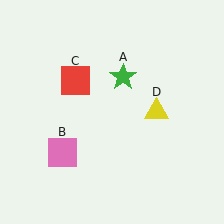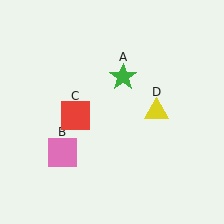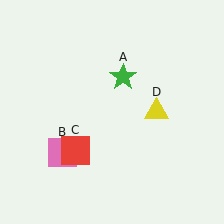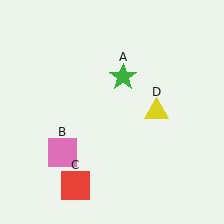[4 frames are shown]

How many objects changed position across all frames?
1 object changed position: red square (object C).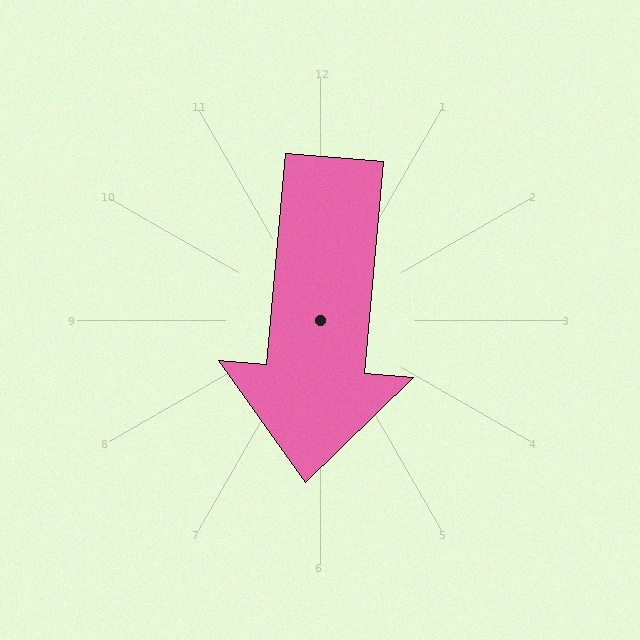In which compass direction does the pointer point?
South.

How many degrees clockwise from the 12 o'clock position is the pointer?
Approximately 185 degrees.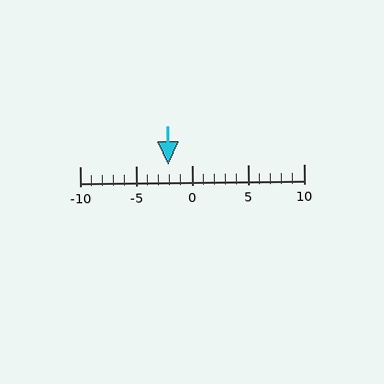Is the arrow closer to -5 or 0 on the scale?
The arrow is closer to 0.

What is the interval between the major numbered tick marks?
The major tick marks are spaced 5 units apart.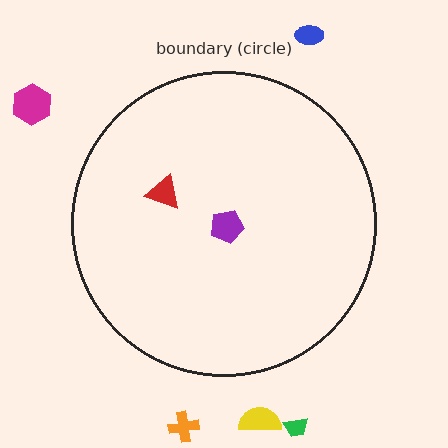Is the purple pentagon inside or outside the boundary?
Inside.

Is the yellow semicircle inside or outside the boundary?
Outside.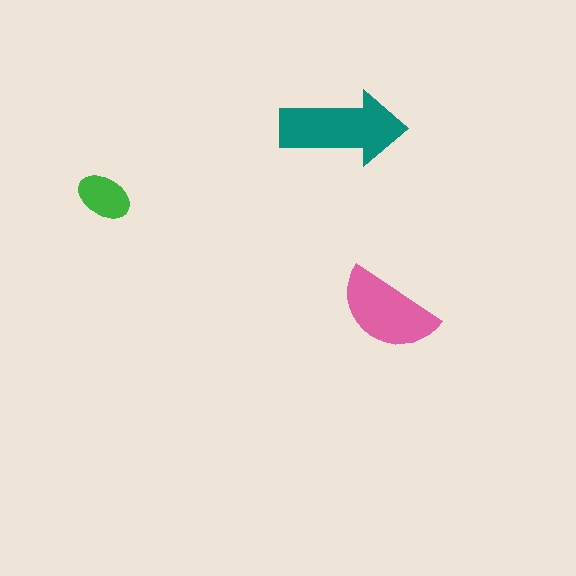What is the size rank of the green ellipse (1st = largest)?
3rd.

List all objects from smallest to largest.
The green ellipse, the pink semicircle, the teal arrow.